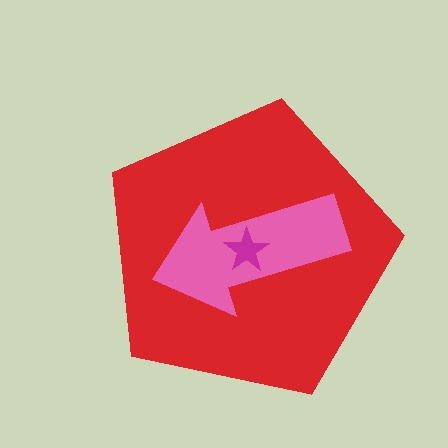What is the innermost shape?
The magenta star.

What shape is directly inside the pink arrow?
The magenta star.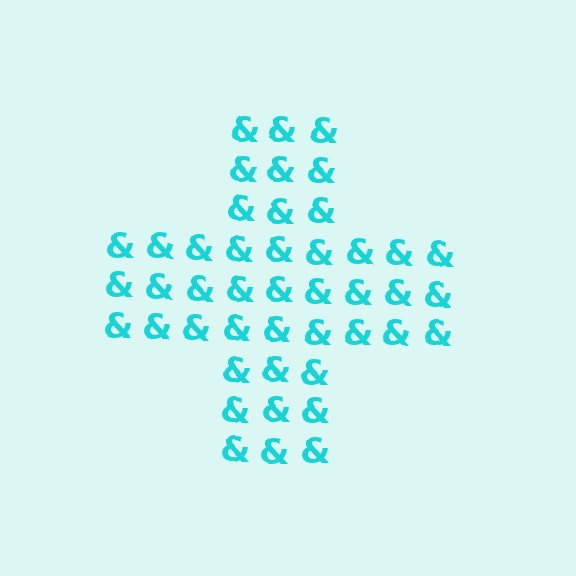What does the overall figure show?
The overall figure shows a cross.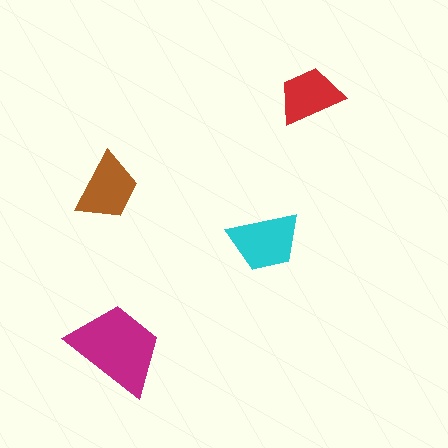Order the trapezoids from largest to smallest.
the magenta one, the cyan one, the brown one, the red one.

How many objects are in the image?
There are 4 objects in the image.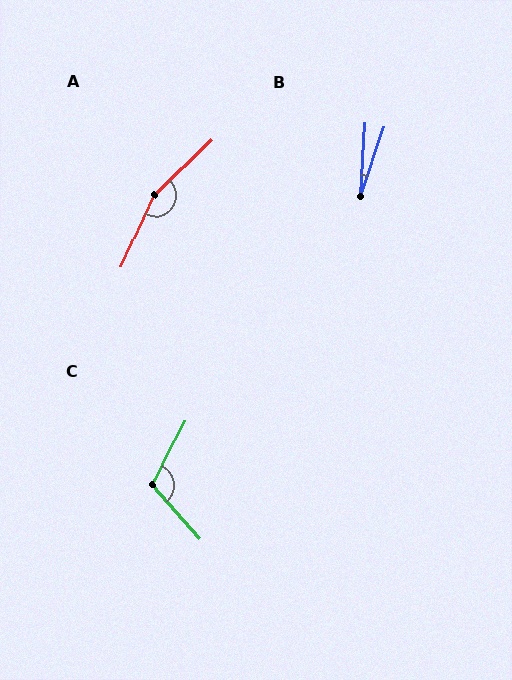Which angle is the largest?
A, at approximately 159 degrees.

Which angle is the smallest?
B, at approximately 16 degrees.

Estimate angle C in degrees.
Approximately 112 degrees.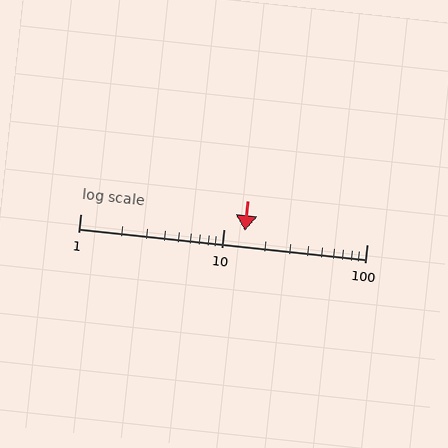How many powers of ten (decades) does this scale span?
The scale spans 2 decades, from 1 to 100.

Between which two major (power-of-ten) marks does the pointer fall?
The pointer is between 10 and 100.